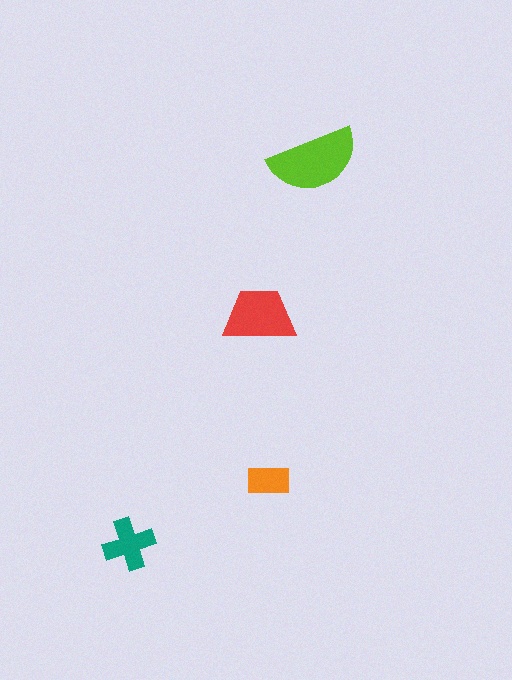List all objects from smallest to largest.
The orange rectangle, the teal cross, the red trapezoid, the lime semicircle.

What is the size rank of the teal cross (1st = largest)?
3rd.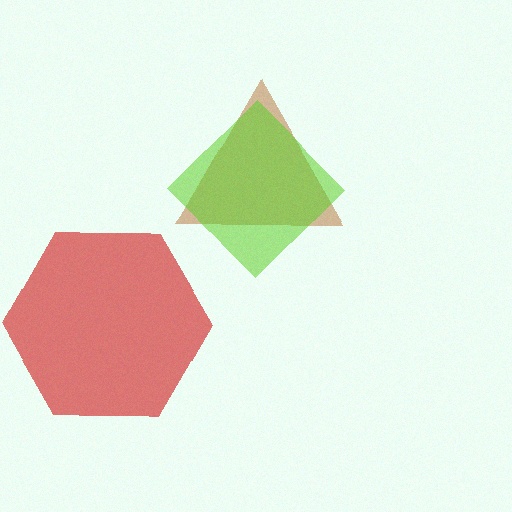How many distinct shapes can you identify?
There are 3 distinct shapes: a brown triangle, a lime diamond, a red hexagon.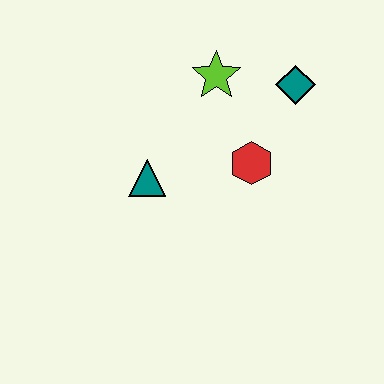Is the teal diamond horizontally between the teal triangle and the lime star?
No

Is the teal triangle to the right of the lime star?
No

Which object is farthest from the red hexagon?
The teal triangle is farthest from the red hexagon.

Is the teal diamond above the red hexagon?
Yes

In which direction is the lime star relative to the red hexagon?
The lime star is above the red hexagon.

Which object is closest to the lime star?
The teal diamond is closest to the lime star.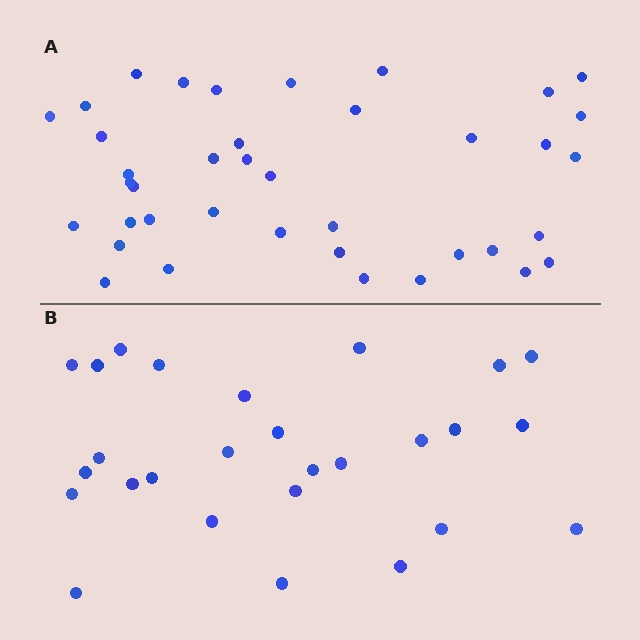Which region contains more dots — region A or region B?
Region A (the top region) has more dots.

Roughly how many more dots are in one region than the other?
Region A has roughly 12 or so more dots than region B.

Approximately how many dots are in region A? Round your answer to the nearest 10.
About 40 dots. (The exact count is 39, which rounds to 40.)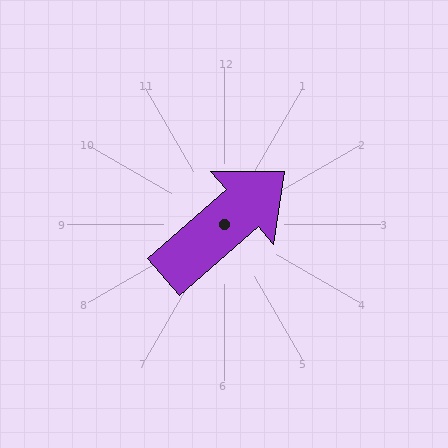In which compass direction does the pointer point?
Northeast.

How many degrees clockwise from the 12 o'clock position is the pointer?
Approximately 49 degrees.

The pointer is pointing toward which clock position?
Roughly 2 o'clock.